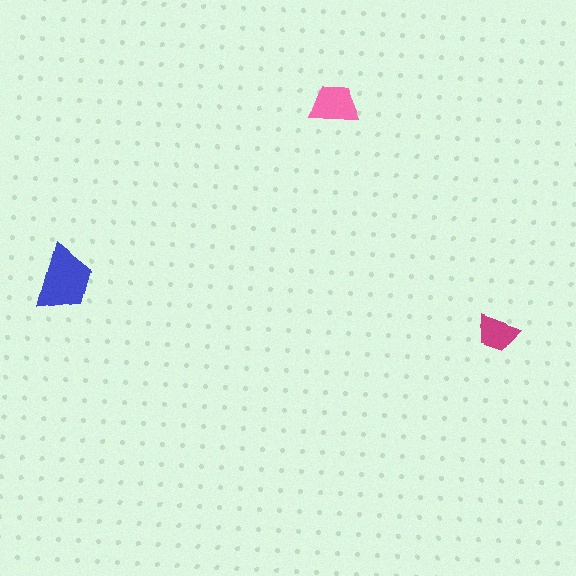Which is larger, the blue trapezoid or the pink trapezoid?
The blue one.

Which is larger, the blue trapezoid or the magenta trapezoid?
The blue one.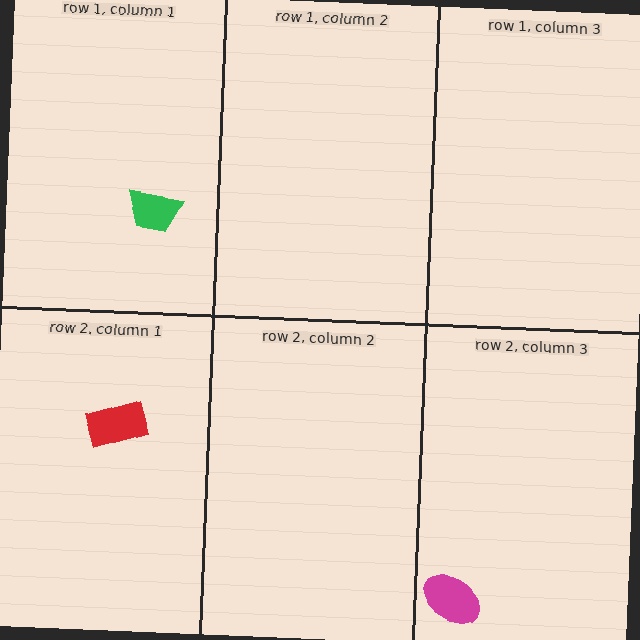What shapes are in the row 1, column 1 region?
The green trapezoid.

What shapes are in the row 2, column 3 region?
The magenta ellipse.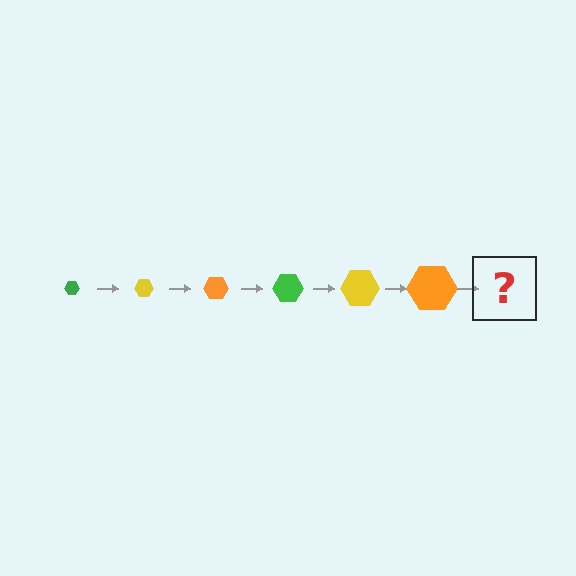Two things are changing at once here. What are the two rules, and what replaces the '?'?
The two rules are that the hexagon grows larger each step and the color cycles through green, yellow, and orange. The '?' should be a green hexagon, larger than the previous one.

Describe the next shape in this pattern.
It should be a green hexagon, larger than the previous one.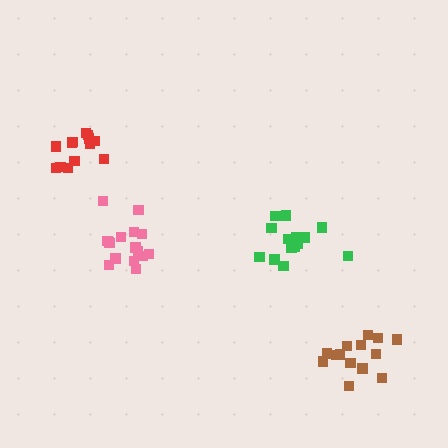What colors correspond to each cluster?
The clusters are colored: red, green, brown, pink.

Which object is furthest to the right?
The brown cluster is rightmost.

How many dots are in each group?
Group 1: 13 dots, Group 2: 17 dots, Group 3: 14 dots, Group 4: 16 dots (60 total).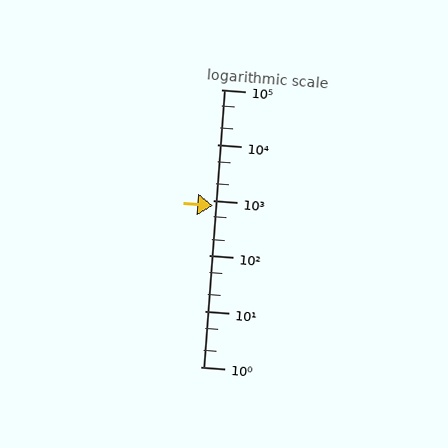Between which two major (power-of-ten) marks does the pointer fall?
The pointer is between 100 and 1000.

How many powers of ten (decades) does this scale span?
The scale spans 5 decades, from 1 to 100000.